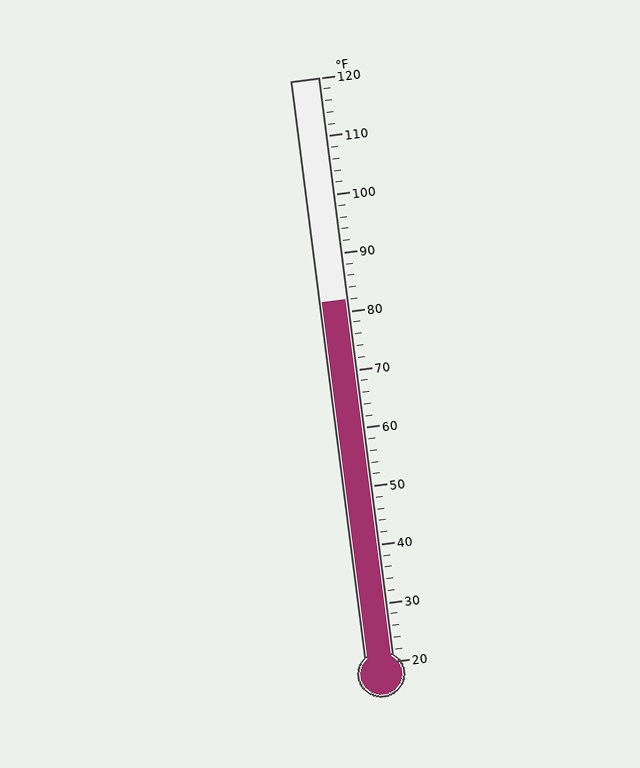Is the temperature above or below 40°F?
The temperature is above 40°F.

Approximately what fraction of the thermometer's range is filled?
The thermometer is filled to approximately 60% of its range.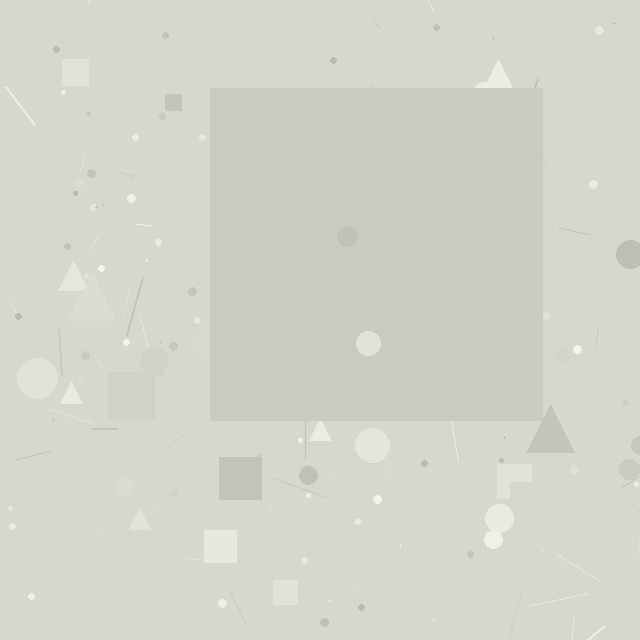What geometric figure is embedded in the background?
A square is embedded in the background.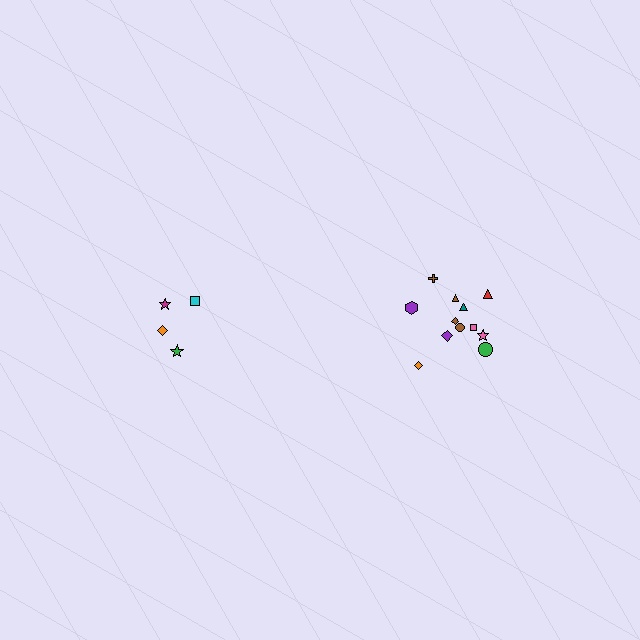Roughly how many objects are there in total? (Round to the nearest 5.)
Roughly 15 objects in total.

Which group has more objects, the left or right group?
The right group.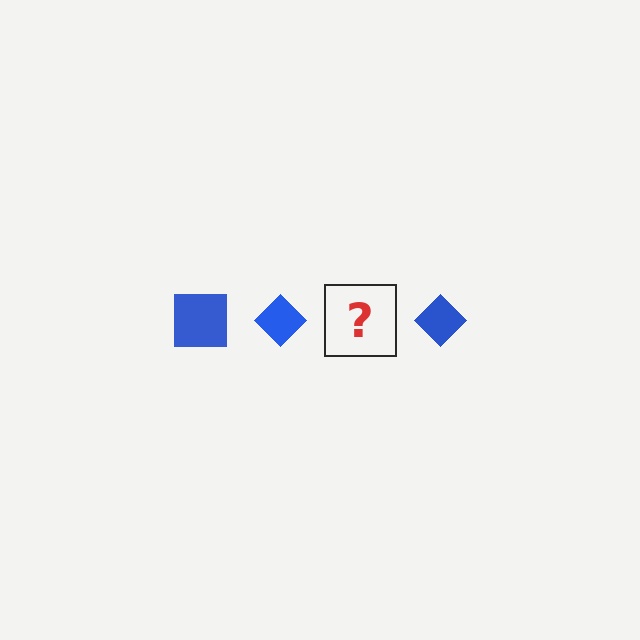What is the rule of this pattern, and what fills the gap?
The rule is that the pattern cycles through square, diamond shapes in blue. The gap should be filled with a blue square.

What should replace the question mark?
The question mark should be replaced with a blue square.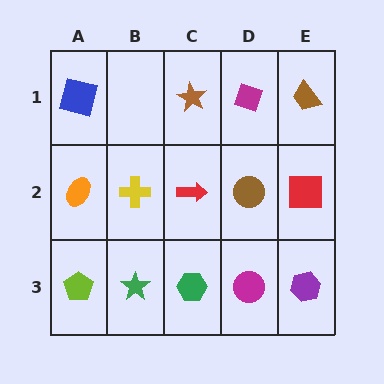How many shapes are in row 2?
5 shapes.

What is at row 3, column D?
A magenta circle.